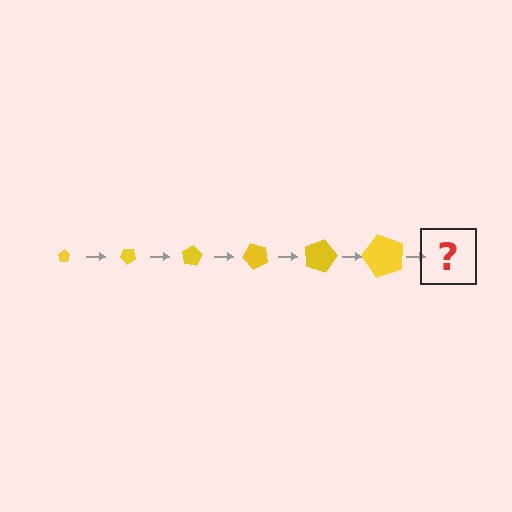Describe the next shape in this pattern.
It should be a pentagon, larger than the previous one and rotated 240 degrees from the start.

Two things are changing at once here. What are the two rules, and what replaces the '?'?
The two rules are that the pentagon grows larger each step and it rotates 40 degrees each step. The '?' should be a pentagon, larger than the previous one and rotated 240 degrees from the start.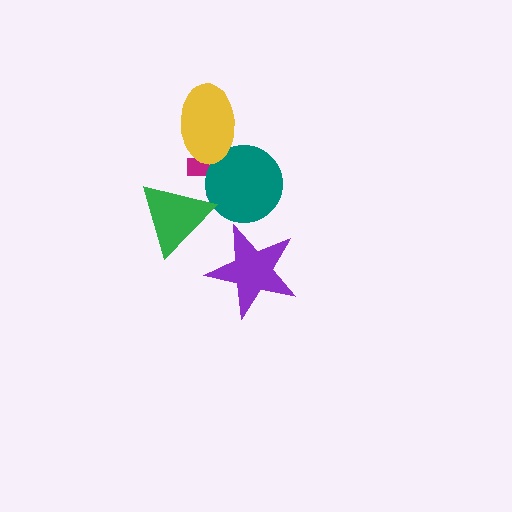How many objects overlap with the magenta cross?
3 objects overlap with the magenta cross.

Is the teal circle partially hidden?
Yes, it is partially covered by another shape.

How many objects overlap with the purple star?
0 objects overlap with the purple star.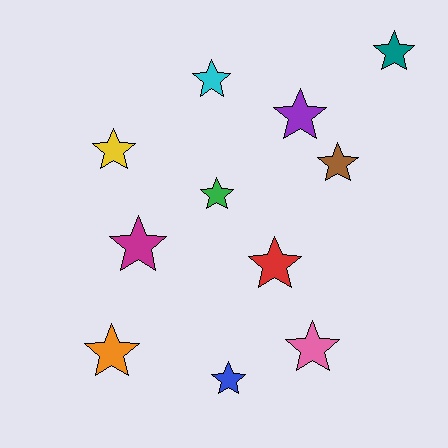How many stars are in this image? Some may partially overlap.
There are 11 stars.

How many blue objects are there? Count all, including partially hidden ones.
There is 1 blue object.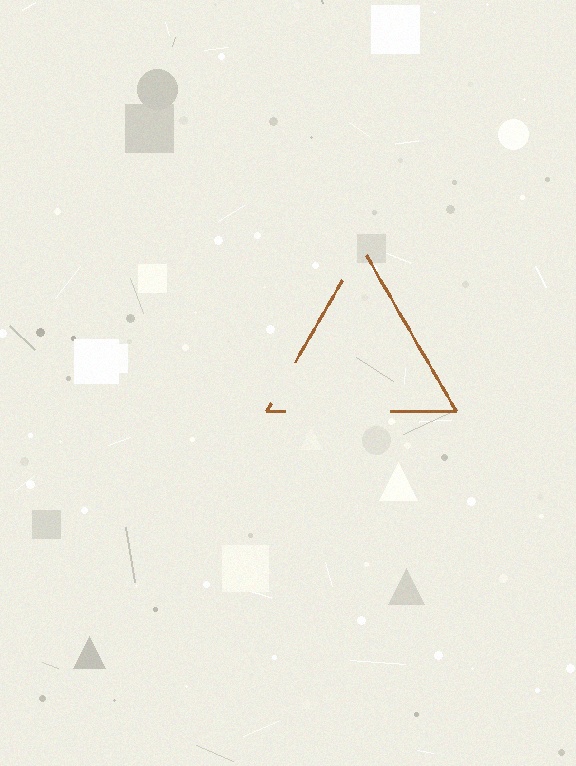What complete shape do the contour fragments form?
The contour fragments form a triangle.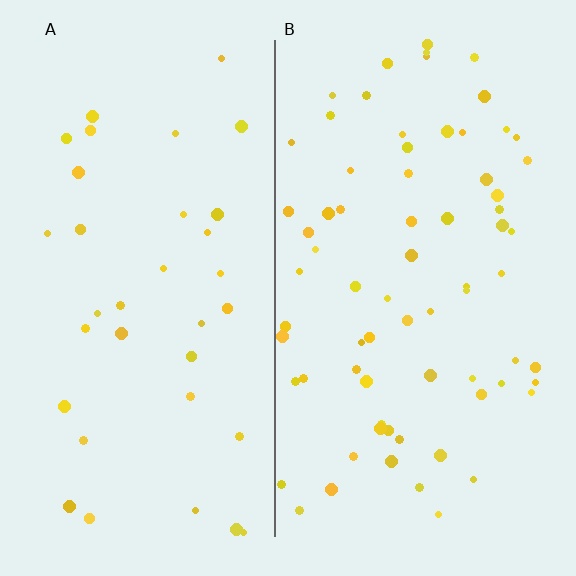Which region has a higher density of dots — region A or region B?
B (the right).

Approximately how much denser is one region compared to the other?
Approximately 2.1× — region B over region A.